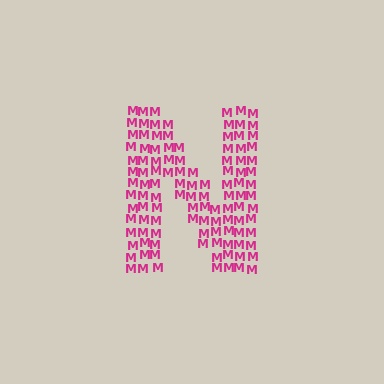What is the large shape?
The large shape is the letter N.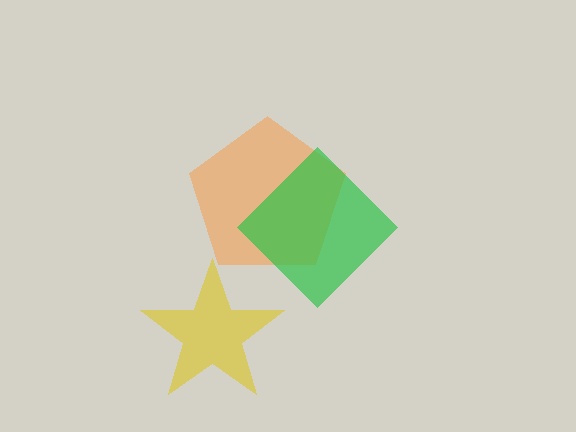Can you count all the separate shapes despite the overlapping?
Yes, there are 3 separate shapes.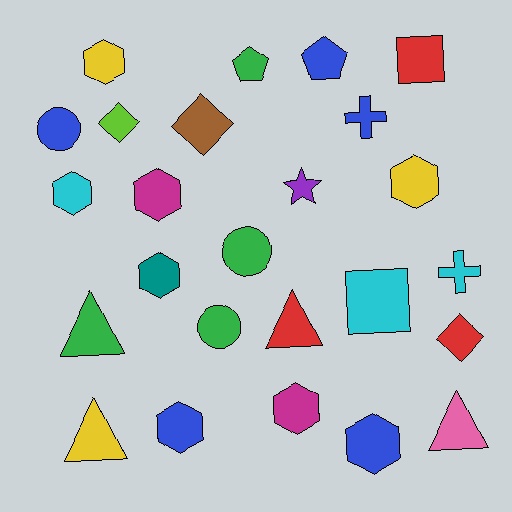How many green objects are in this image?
There are 4 green objects.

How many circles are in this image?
There are 3 circles.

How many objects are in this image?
There are 25 objects.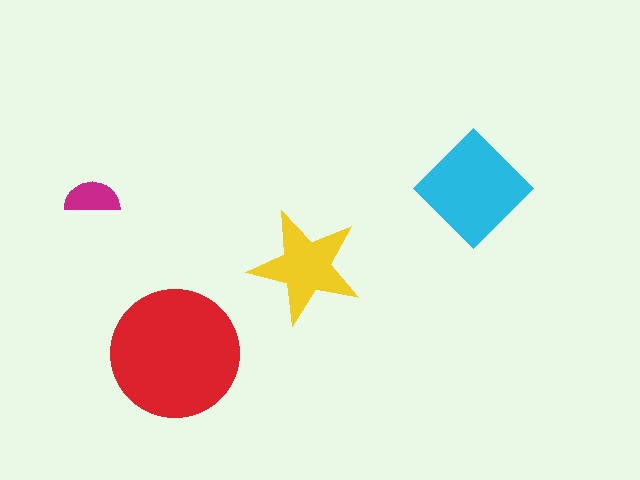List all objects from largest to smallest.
The red circle, the cyan diamond, the yellow star, the magenta semicircle.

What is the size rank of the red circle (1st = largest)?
1st.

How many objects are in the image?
There are 4 objects in the image.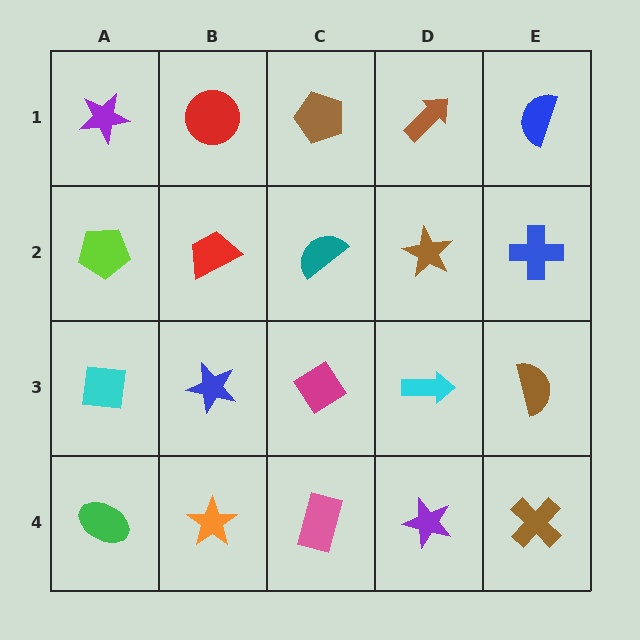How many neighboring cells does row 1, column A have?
2.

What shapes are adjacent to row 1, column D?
A brown star (row 2, column D), a brown pentagon (row 1, column C), a blue semicircle (row 1, column E).